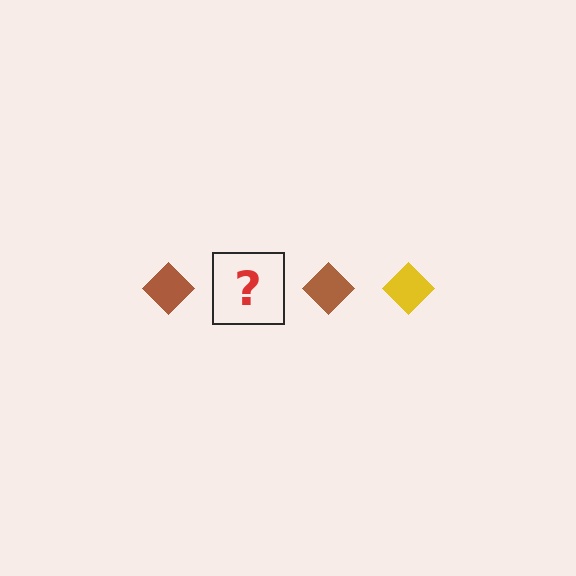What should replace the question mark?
The question mark should be replaced with a yellow diamond.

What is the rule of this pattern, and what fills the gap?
The rule is that the pattern cycles through brown, yellow diamonds. The gap should be filled with a yellow diamond.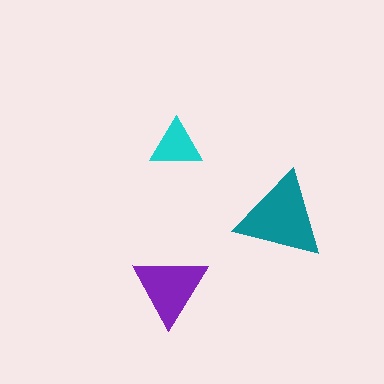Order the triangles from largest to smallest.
the teal one, the purple one, the cyan one.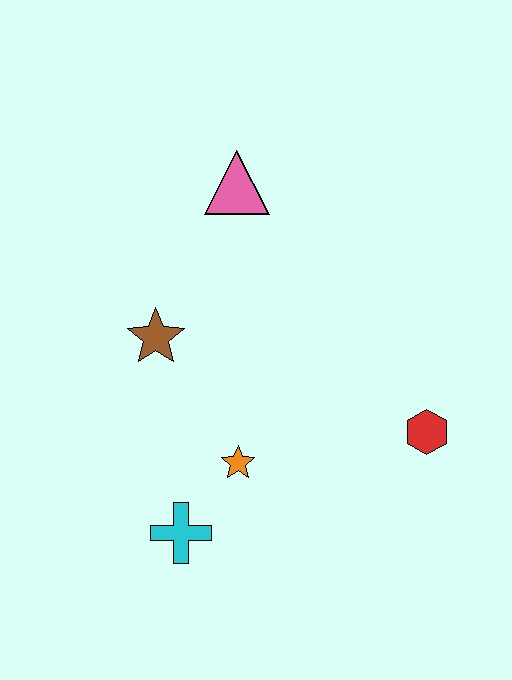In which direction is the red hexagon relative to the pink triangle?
The red hexagon is below the pink triangle.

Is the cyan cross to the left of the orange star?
Yes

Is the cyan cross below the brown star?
Yes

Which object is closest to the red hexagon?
The orange star is closest to the red hexagon.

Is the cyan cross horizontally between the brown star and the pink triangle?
Yes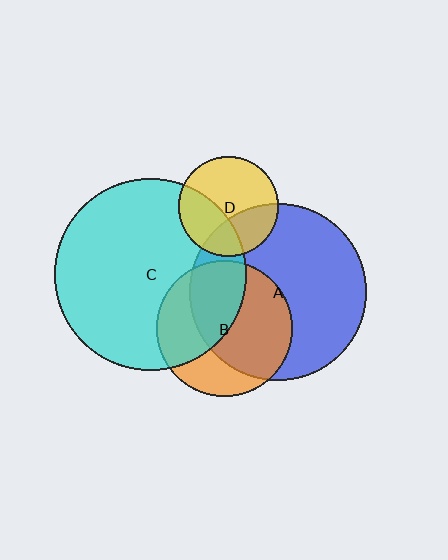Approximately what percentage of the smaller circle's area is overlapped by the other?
Approximately 20%.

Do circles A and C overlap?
Yes.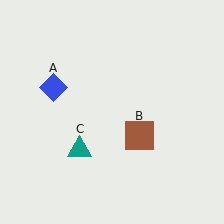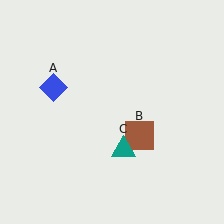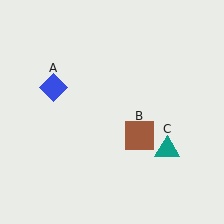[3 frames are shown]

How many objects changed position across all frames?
1 object changed position: teal triangle (object C).